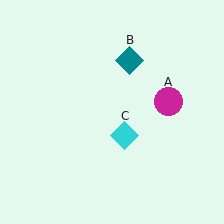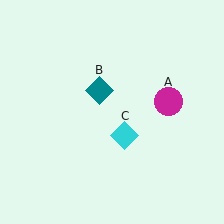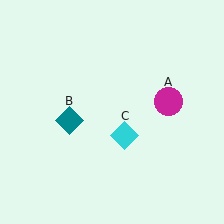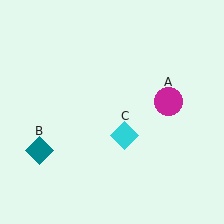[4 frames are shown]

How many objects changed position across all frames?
1 object changed position: teal diamond (object B).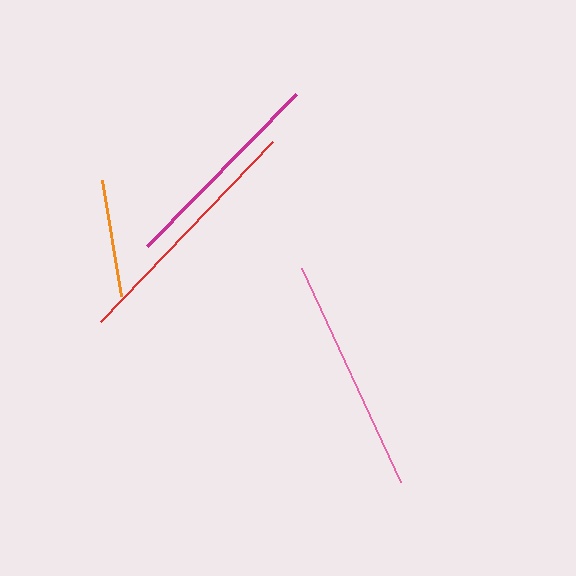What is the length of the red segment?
The red segment is approximately 249 pixels long.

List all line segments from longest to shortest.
From longest to shortest: red, pink, magenta, orange.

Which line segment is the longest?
The red line is the longest at approximately 249 pixels.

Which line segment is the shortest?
The orange line is the shortest at approximately 117 pixels.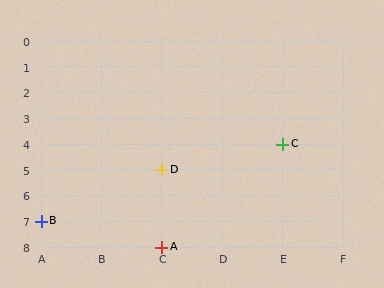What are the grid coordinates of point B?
Point B is at grid coordinates (A, 7).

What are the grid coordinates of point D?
Point D is at grid coordinates (C, 5).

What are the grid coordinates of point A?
Point A is at grid coordinates (C, 8).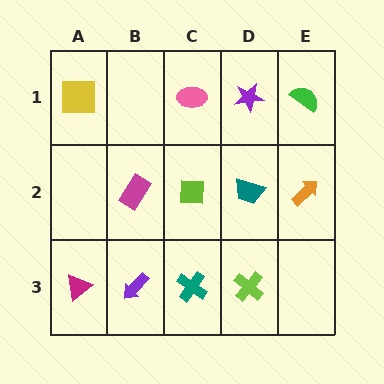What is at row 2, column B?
A magenta rectangle.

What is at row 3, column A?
A magenta triangle.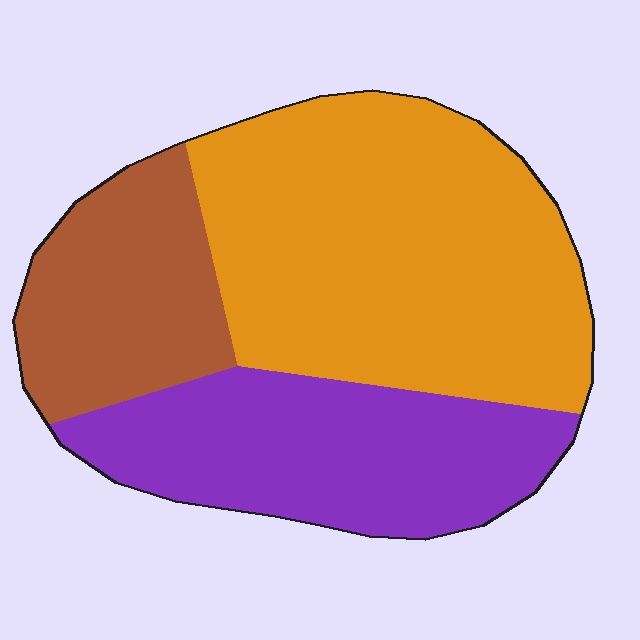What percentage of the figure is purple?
Purple takes up about one third (1/3) of the figure.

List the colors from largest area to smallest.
From largest to smallest: orange, purple, brown.